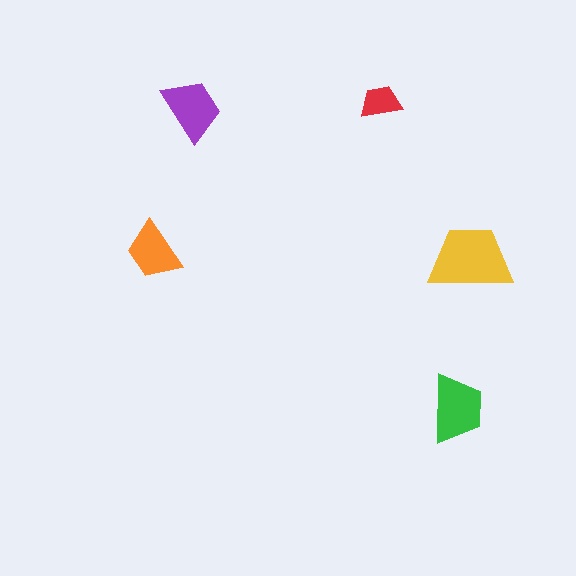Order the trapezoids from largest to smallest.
the yellow one, the green one, the purple one, the orange one, the red one.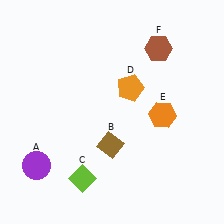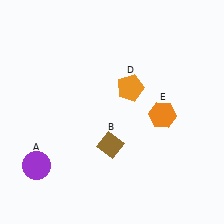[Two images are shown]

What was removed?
The lime diamond (C), the brown hexagon (F) were removed in Image 2.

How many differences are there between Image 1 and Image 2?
There are 2 differences between the two images.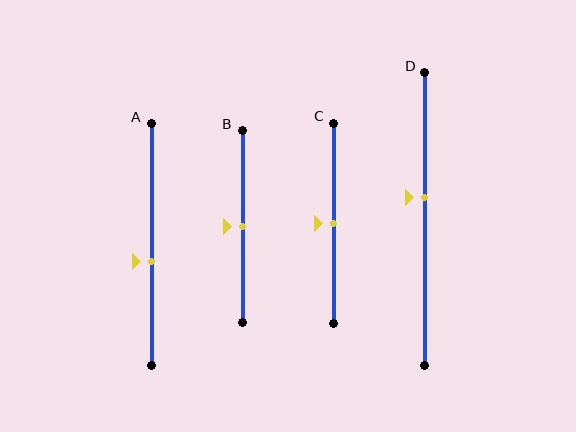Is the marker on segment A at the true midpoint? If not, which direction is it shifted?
No, the marker on segment A is shifted downward by about 7% of the segment length.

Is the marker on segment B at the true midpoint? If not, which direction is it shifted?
Yes, the marker on segment B is at the true midpoint.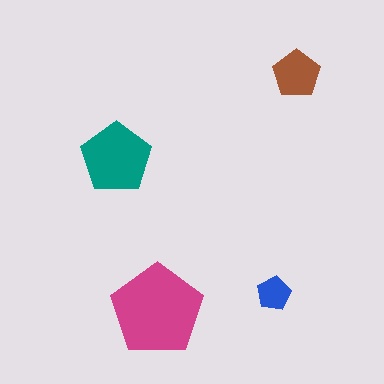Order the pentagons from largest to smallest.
the magenta one, the teal one, the brown one, the blue one.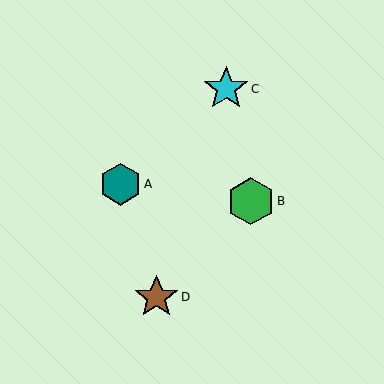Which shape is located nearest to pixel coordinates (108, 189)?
The teal hexagon (labeled A) at (121, 184) is nearest to that location.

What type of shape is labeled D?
Shape D is a brown star.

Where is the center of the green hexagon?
The center of the green hexagon is at (251, 201).